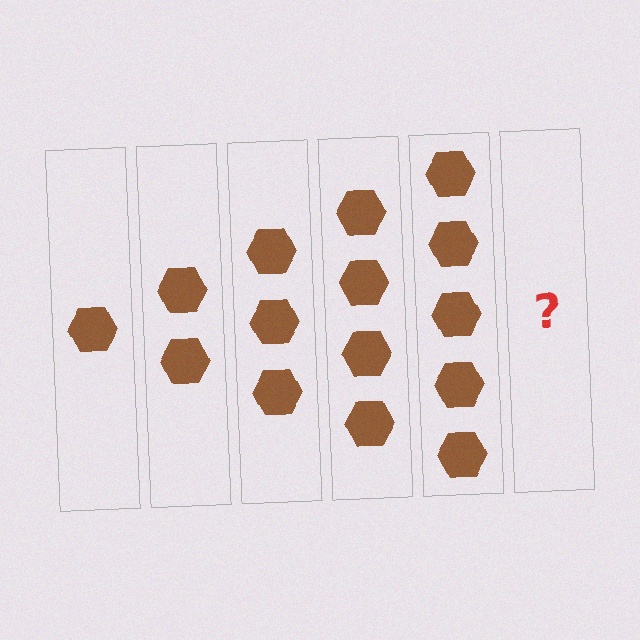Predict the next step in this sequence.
The next step is 6 hexagons.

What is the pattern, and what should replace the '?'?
The pattern is that each step adds one more hexagon. The '?' should be 6 hexagons.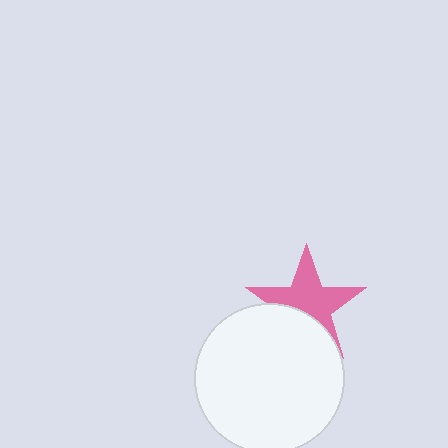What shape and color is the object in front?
The object in front is a white circle.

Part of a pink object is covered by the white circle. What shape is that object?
It is a star.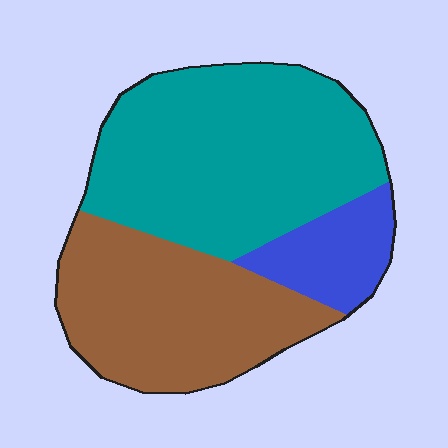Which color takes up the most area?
Teal, at roughly 50%.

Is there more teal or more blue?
Teal.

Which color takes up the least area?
Blue, at roughly 15%.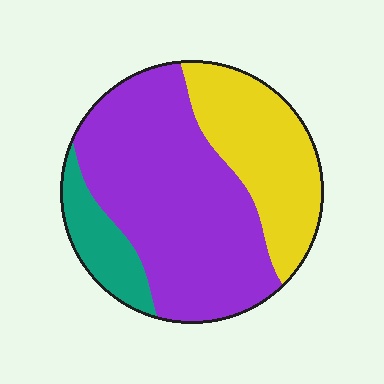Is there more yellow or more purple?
Purple.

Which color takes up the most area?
Purple, at roughly 60%.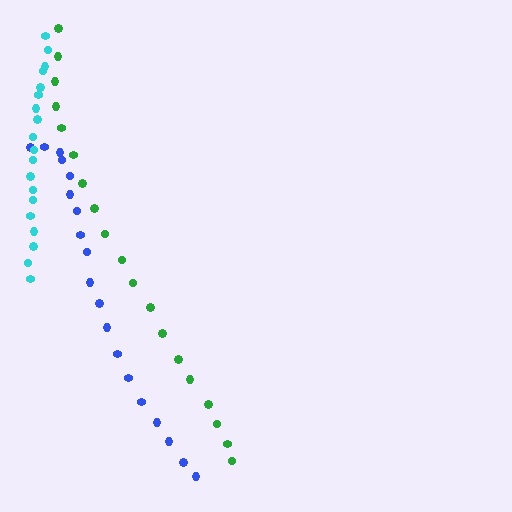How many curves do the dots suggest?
There are 3 distinct paths.